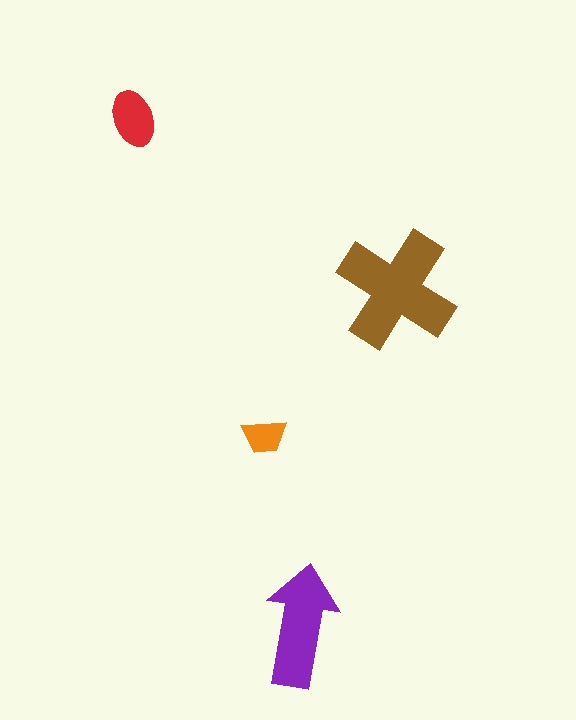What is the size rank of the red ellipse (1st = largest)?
3rd.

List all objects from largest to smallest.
The brown cross, the purple arrow, the red ellipse, the orange trapezoid.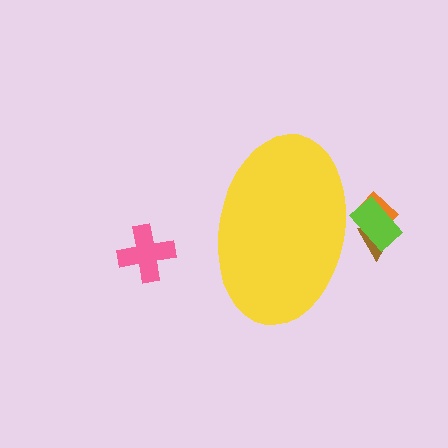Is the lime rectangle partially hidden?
Yes, the lime rectangle is partially hidden behind the yellow ellipse.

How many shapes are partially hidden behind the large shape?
3 shapes are partially hidden.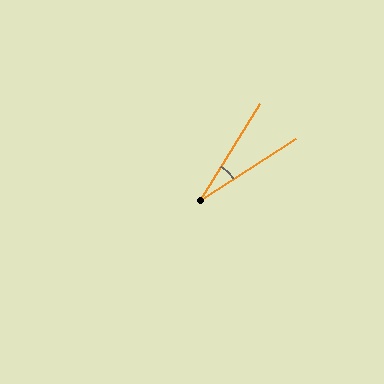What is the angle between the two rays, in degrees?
Approximately 25 degrees.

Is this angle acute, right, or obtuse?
It is acute.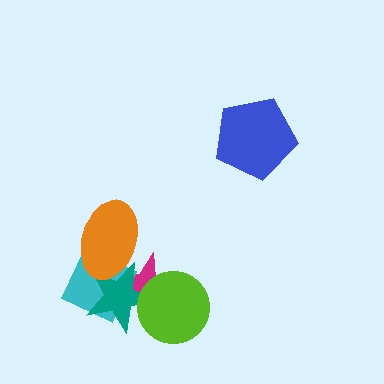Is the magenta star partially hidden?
Yes, it is partially covered by another shape.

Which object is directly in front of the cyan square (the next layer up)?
The teal star is directly in front of the cyan square.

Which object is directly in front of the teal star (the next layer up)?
The orange ellipse is directly in front of the teal star.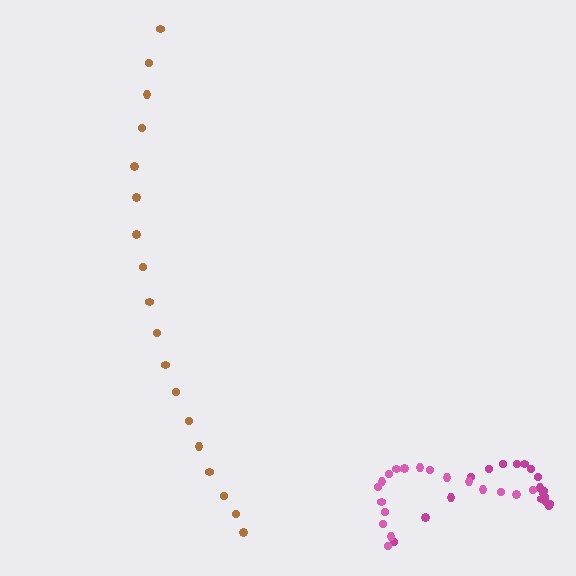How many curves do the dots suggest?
There are 3 distinct paths.